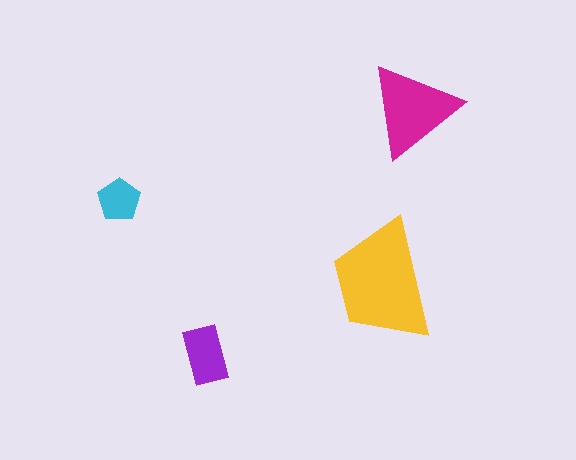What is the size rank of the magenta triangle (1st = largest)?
2nd.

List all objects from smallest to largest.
The cyan pentagon, the purple rectangle, the magenta triangle, the yellow trapezoid.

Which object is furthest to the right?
The magenta triangle is rightmost.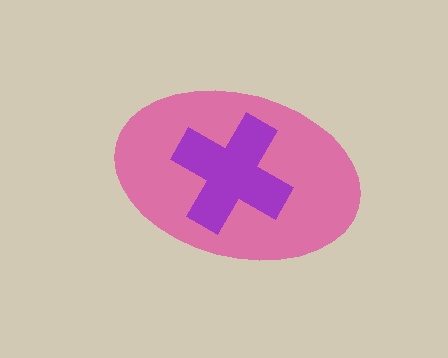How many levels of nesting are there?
2.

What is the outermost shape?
The pink ellipse.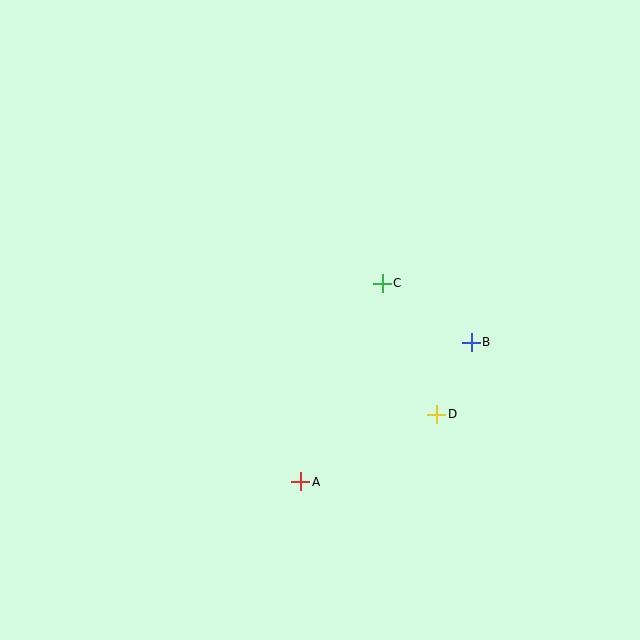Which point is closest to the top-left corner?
Point C is closest to the top-left corner.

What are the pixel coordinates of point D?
Point D is at (437, 414).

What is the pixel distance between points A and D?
The distance between A and D is 152 pixels.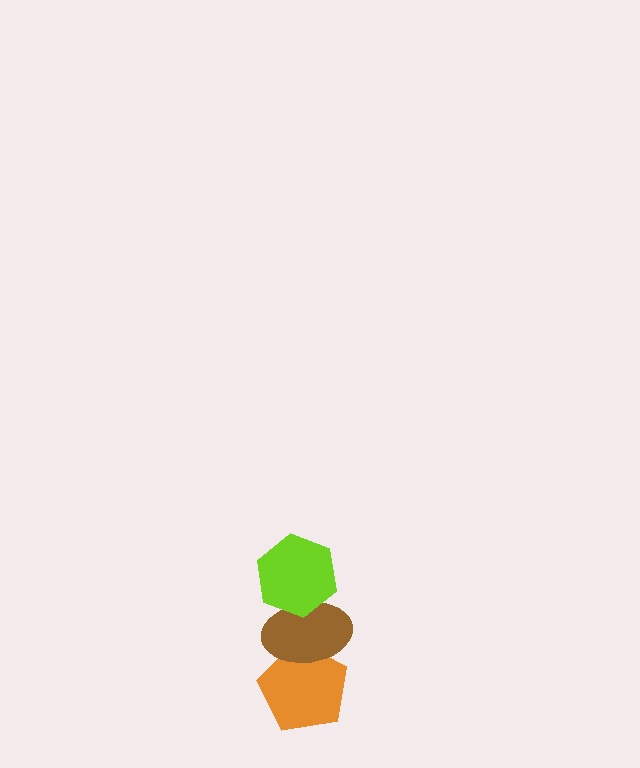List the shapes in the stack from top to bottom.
From top to bottom: the lime hexagon, the brown ellipse, the orange pentagon.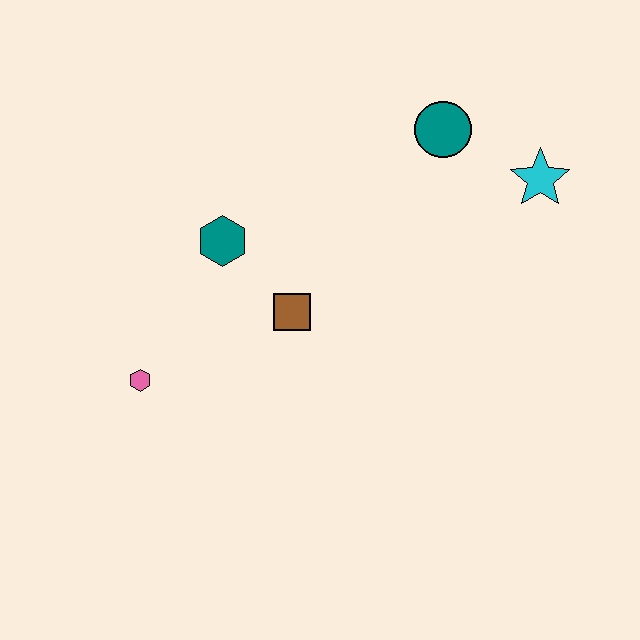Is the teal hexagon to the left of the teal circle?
Yes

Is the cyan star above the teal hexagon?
Yes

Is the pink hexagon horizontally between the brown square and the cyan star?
No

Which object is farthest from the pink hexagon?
The cyan star is farthest from the pink hexagon.